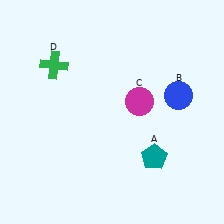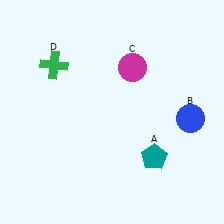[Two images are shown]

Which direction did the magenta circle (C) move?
The magenta circle (C) moved up.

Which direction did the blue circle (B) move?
The blue circle (B) moved down.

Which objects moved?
The objects that moved are: the blue circle (B), the magenta circle (C).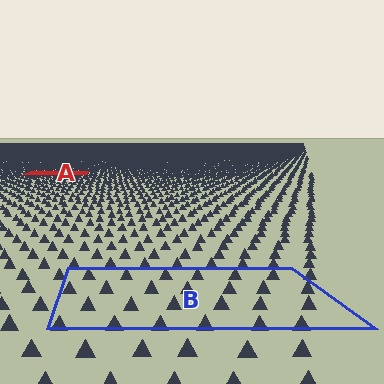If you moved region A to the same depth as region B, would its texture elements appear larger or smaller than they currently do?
They would appear larger. At a closer depth, the same texture elements are projected at a bigger on-screen size.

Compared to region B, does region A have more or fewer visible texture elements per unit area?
Region A has more texture elements per unit area — they are packed more densely because it is farther away.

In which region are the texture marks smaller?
The texture marks are smaller in region A, because it is farther away.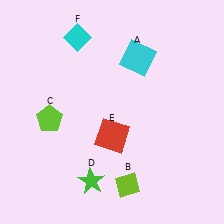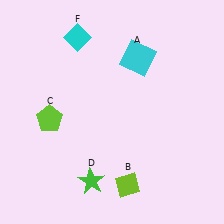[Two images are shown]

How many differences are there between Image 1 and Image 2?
There is 1 difference between the two images.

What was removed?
The red square (E) was removed in Image 2.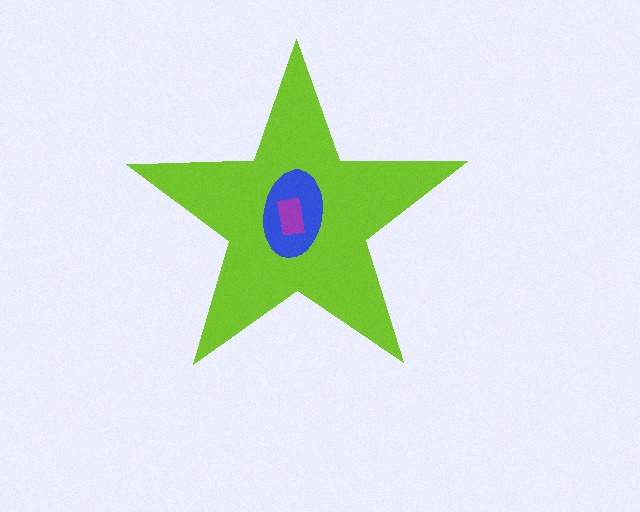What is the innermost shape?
The purple rectangle.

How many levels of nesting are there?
3.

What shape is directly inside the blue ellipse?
The purple rectangle.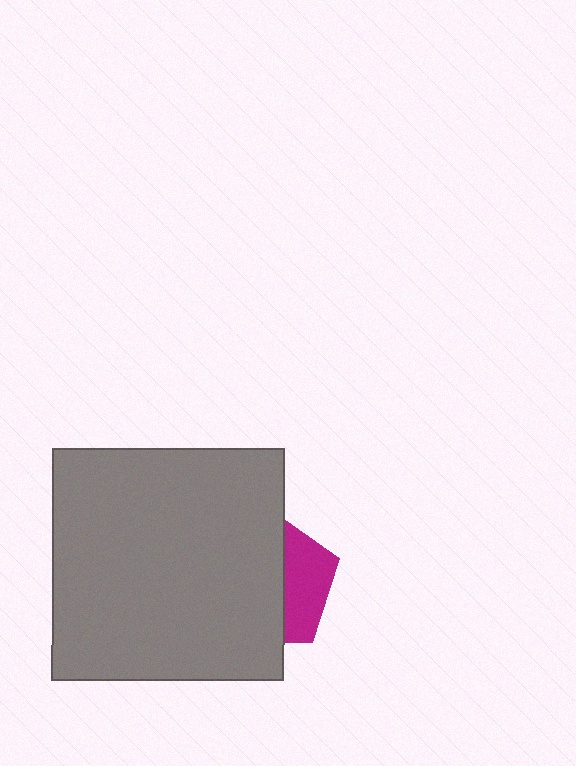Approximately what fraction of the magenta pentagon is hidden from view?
Roughly 67% of the magenta pentagon is hidden behind the gray square.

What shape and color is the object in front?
The object in front is a gray square.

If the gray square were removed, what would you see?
You would see the complete magenta pentagon.